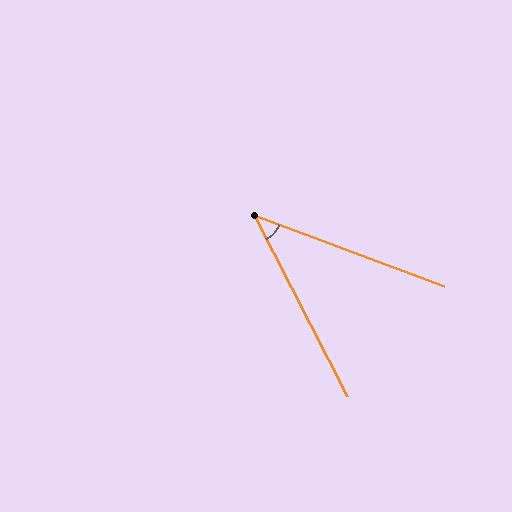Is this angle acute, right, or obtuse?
It is acute.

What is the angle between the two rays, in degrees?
Approximately 42 degrees.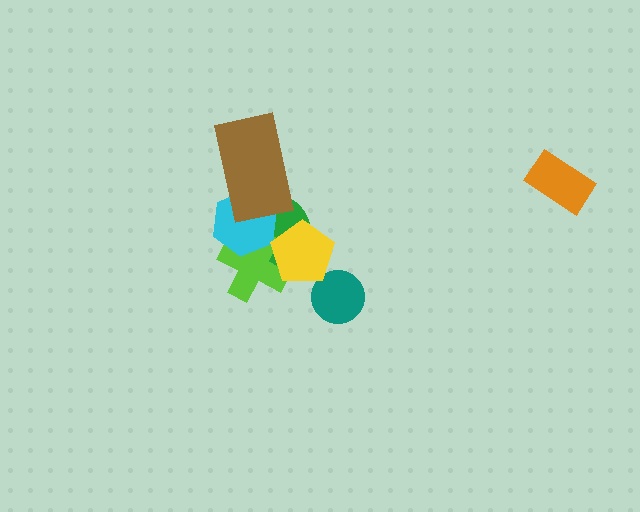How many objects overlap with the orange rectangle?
0 objects overlap with the orange rectangle.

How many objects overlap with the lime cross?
3 objects overlap with the lime cross.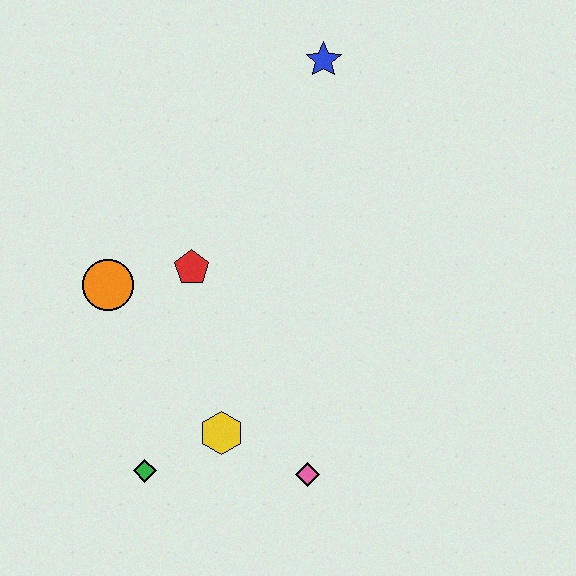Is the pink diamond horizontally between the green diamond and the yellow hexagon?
No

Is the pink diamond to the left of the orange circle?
No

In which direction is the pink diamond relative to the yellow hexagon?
The pink diamond is to the right of the yellow hexagon.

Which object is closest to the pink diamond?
The yellow hexagon is closest to the pink diamond.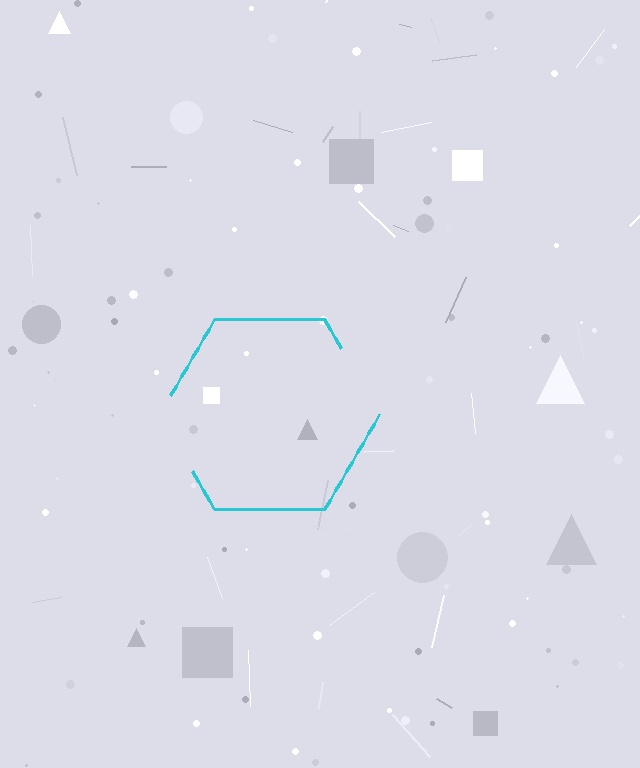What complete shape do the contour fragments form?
The contour fragments form a hexagon.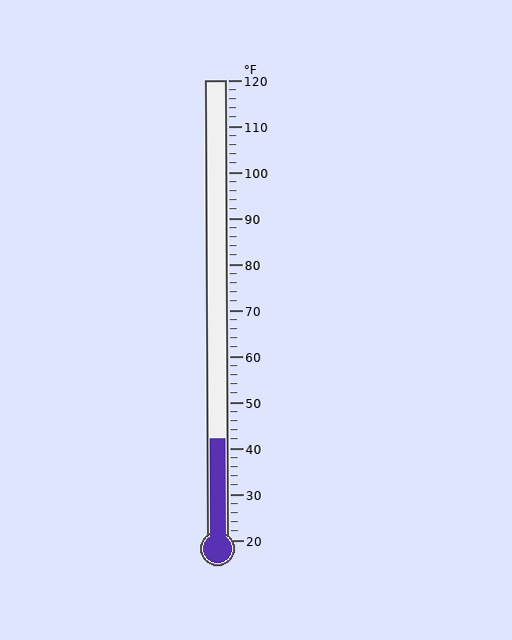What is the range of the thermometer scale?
The thermometer scale ranges from 20°F to 120°F.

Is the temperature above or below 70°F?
The temperature is below 70°F.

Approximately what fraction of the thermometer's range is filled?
The thermometer is filled to approximately 20% of its range.